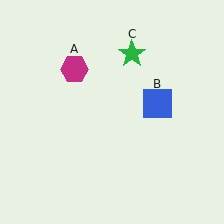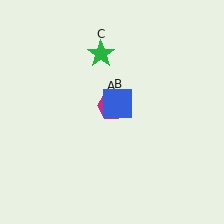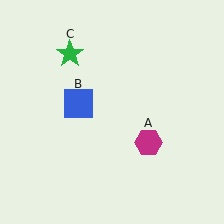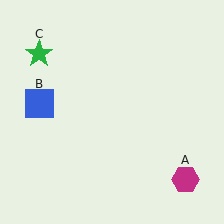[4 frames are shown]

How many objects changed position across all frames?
3 objects changed position: magenta hexagon (object A), blue square (object B), green star (object C).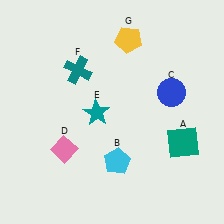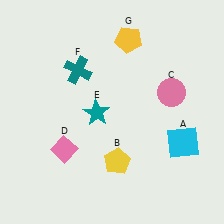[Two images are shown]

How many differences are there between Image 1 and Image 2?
There are 3 differences between the two images.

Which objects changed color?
A changed from teal to cyan. B changed from cyan to yellow. C changed from blue to pink.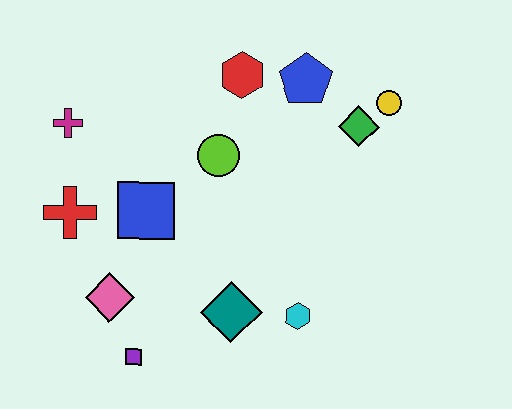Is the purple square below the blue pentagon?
Yes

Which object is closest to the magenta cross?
The red cross is closest to the magenta cross.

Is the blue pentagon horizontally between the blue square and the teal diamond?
No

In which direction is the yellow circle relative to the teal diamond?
The yellow circle is above the teal diamond.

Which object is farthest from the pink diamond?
The yellow circle is farthest from the pink diamond.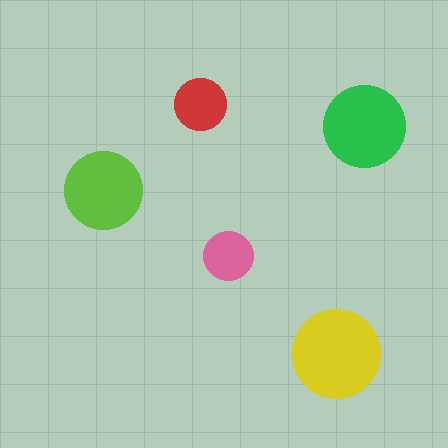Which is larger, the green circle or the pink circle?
The green one.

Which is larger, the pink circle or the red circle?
The red one.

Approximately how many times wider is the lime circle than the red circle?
About 1.5 times wider.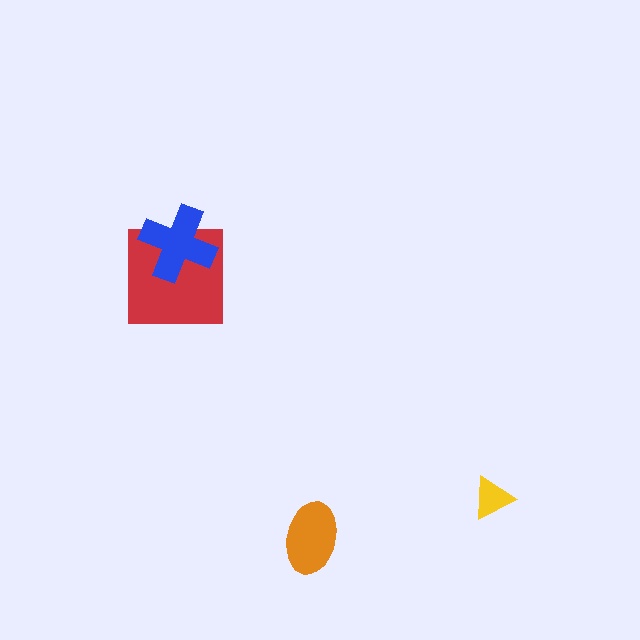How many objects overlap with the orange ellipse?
0 objects overlap with the orange ellipse.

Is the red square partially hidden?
Yes, it is partially covered by another shape.